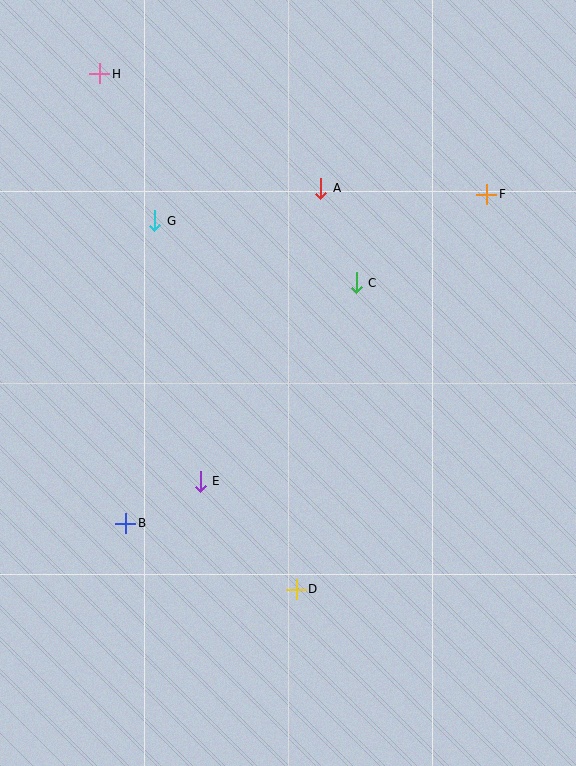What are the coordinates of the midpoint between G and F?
The midpoint between G and F is at (321, 208).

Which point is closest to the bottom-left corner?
Point B is closest to the bottom-left corner.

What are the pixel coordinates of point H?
Point H is at (100, 74).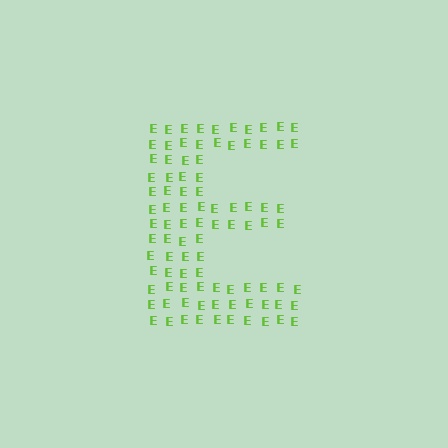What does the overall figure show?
The overall figure shows the letter E.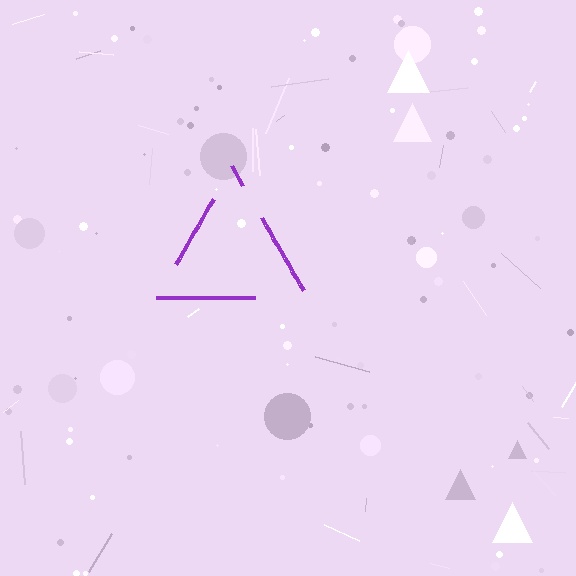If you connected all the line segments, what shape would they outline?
They would outline a triangle.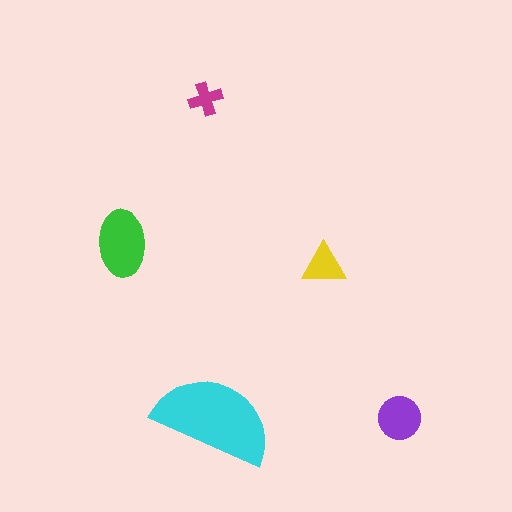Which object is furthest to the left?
The green ellipse is leftmost.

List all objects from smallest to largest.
The magenta cross, the yellow triangle, the purple circle, the green ellipse, the cyan semicircle.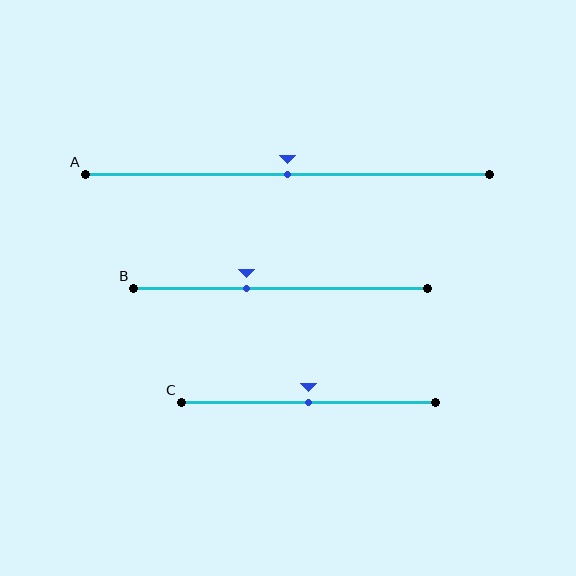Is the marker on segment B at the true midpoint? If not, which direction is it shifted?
No, the marker on segment B is shifted to the left by about 11% of the segment length.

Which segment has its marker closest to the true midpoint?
Segment A has its marker closest to the true midpoint.